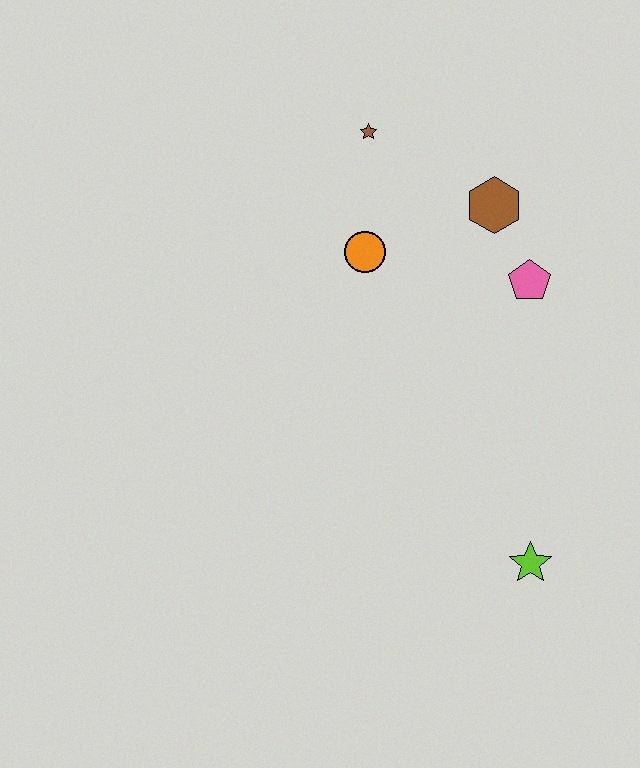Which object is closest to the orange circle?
The brown star is closest to the orange circle.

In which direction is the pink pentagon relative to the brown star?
The pink pentagon is to the right of the brown star.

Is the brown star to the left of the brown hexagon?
Yes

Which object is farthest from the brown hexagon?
The lime star is farthest from the brown hexagon.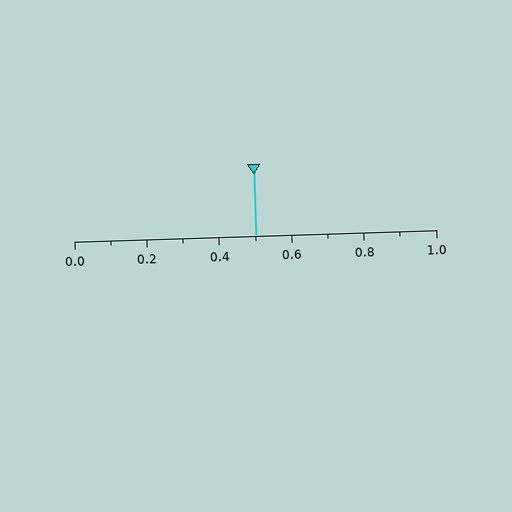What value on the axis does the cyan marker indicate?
The marker indicates approximately 0.5.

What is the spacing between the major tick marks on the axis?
The major ticks are spaced 0.2 apart.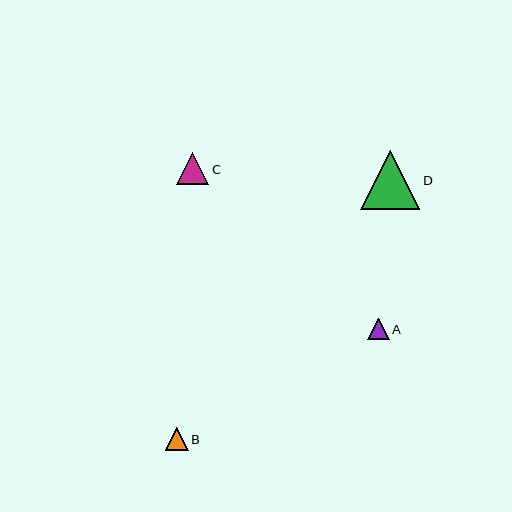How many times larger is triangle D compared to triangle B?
Triangle D is approximately 2.6 times the size of triangle B.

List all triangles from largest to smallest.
From largest to smallest: D, C, B, A.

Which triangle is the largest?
Triangle D is the largest with a size of approximately 59 pixels.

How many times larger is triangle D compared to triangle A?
Triangle D is approximately 2.8 times the size of triangle A.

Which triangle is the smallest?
Triangle A is the smallest with a size of approximately 21 pixels.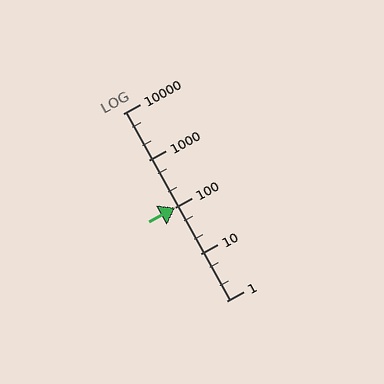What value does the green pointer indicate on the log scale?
The pointer indicates approximately 96.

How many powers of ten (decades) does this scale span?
The scale spans 4 decades, from 1 to 10000.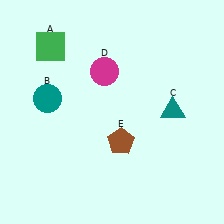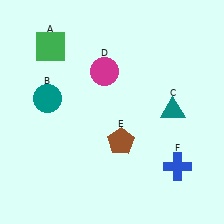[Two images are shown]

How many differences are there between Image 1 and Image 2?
There is 1 difference between the two images.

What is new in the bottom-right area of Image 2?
A blue cross (F) was added in the bottom-right area of Image 2.